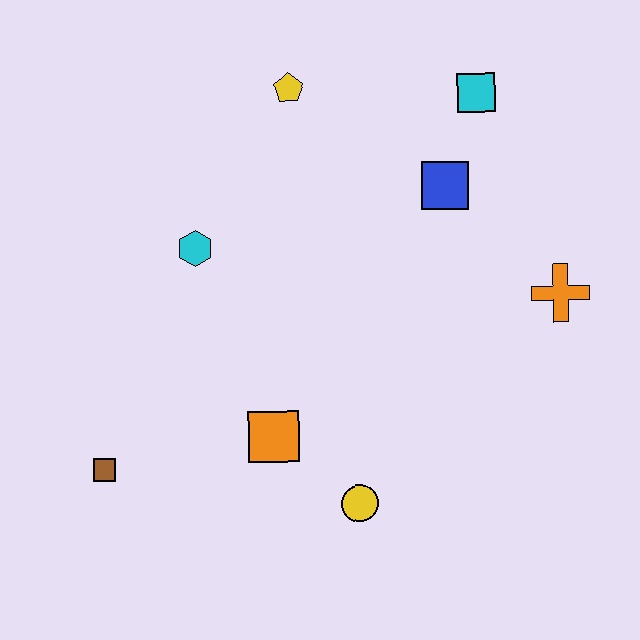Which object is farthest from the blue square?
The brown square is farthest from the blue square.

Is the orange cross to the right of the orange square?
Yes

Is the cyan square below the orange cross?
No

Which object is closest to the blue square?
The cyan square is closest to the blue square.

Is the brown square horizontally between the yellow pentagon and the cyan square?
No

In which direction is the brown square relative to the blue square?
The brown square is to the left of the blue square.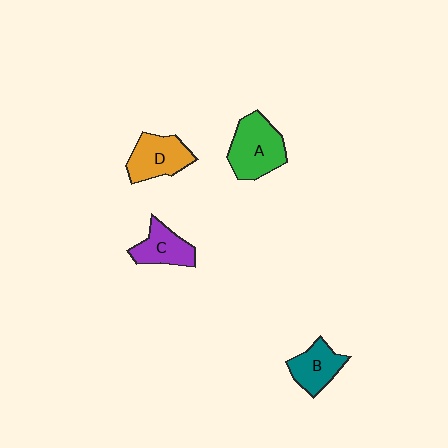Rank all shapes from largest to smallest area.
From largest to smallest: A (green), D (orange), C (purple), B (teal).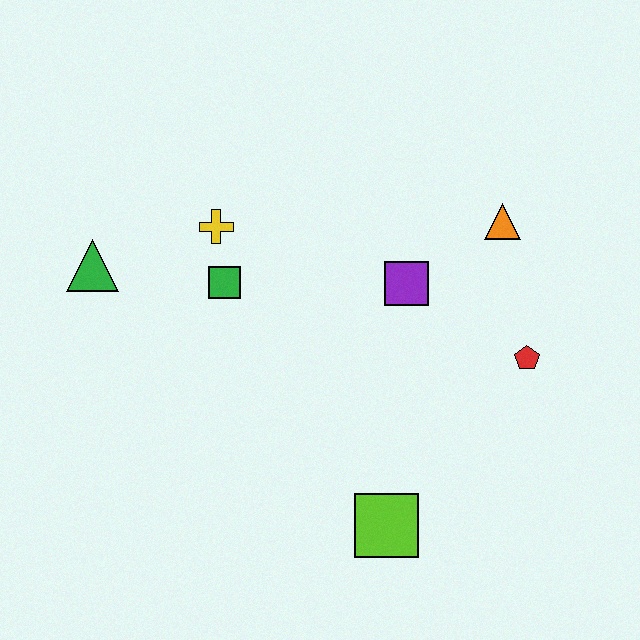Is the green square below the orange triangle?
Yes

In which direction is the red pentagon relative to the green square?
The red pentagon is to the right of the green square.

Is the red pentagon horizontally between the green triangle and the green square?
No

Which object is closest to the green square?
The yellow cross is closest to the green square.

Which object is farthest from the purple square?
The green triangle is farthest from the purple square.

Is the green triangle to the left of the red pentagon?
Yes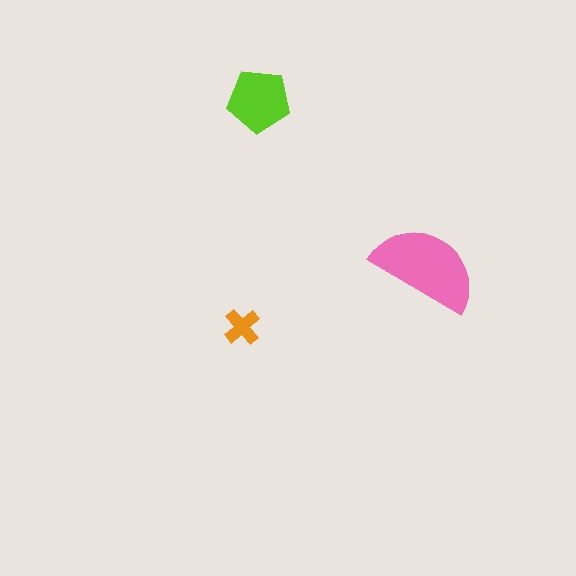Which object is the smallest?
The orange cross.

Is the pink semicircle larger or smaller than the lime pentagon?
Larger.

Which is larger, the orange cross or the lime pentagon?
The lime pentagon.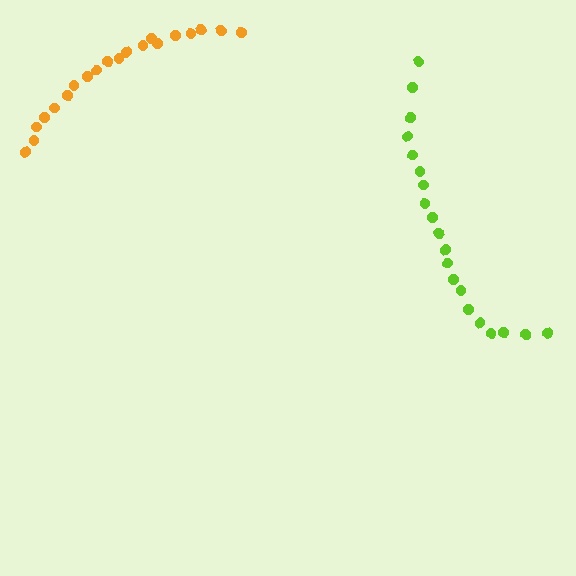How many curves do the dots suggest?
There are 2 distinct paths.